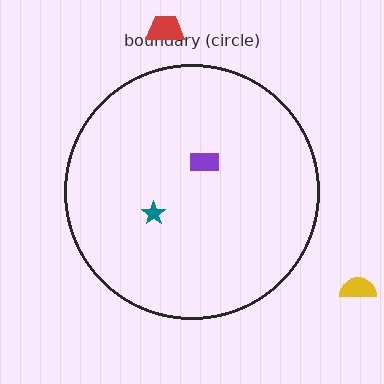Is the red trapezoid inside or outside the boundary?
Outside.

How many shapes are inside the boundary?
2 inside, 2 outside.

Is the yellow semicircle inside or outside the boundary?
Outside.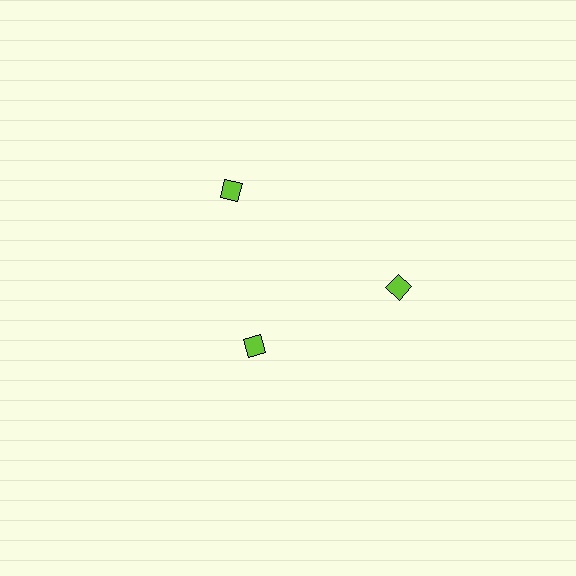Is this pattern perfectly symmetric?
No. The 3 lime diamonds are arranged in a ring, but one element near the 7 o'clock position is pulled inward toward the center, breaking the 3-fold rotational symmetry.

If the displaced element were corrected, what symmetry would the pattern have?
It would have 3-fold rotational symmetry — the pattern would map onto itself every 120 degrees.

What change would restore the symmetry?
The symmetry would be restored by moving it outward, back onto the ring so that all 3 diamonds sit at equal angles and equal distance from the center.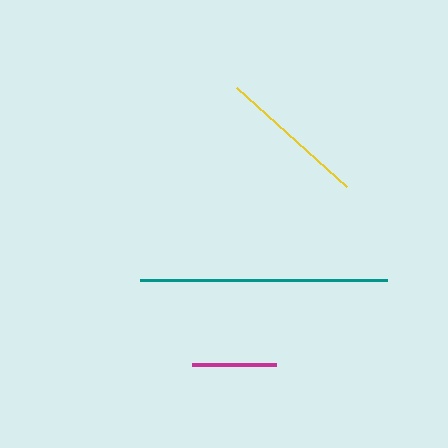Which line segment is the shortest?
The magenta line is the shortest at approximately 84 pixels.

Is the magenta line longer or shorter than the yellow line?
The yellow line is longer than the magenta line.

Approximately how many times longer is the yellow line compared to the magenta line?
The yellow line is approximately 1.8 times the length of the magenta line.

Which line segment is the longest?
The teal line is the longest at approximately 248 pixels.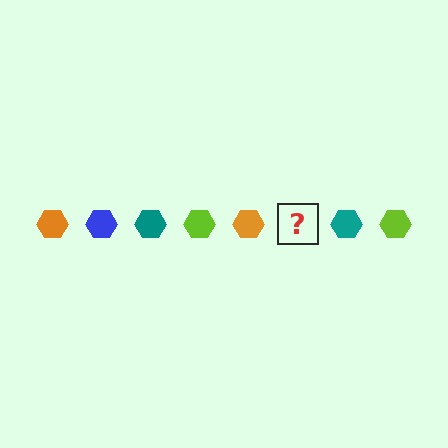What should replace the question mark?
The question mark should be replaced with a blue hexagon.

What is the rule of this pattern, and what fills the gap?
The rule is that the pattern cycles through orange, blue, teal, lime hexagons. The gap should be filled with a blue hexagon.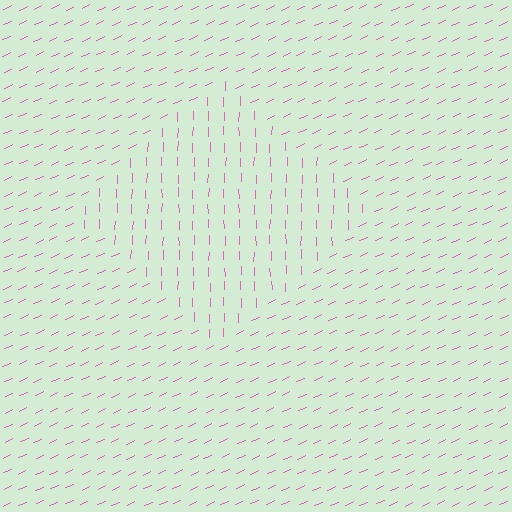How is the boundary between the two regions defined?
The boundary is defined purely by a change in line orientation (approximately 66 degrees difference). All lines are the same color and thickness.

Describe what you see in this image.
The image is filled with small pink line segments. A diamond region in the image has lines oriented differently from the surrounding lines, creating a visible texture boundary.